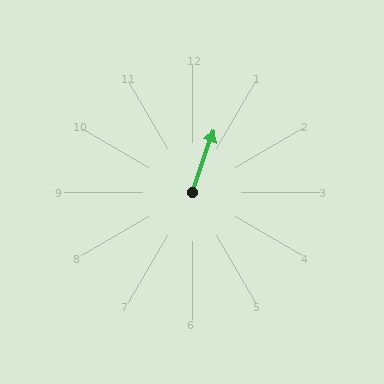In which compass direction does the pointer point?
North.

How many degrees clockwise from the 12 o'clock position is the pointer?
Approximately 19 degrees.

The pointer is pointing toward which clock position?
Roughly 1 o'clock.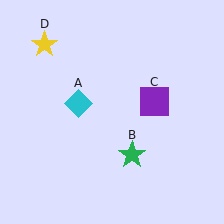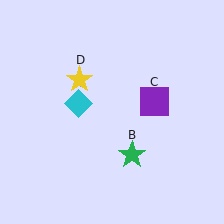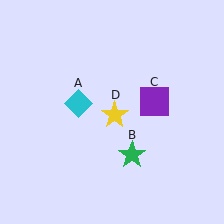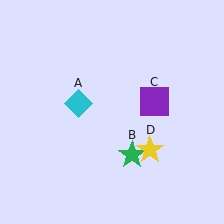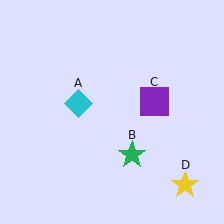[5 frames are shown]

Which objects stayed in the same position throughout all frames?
Cyan diamond (object A) and green star (object B) and purple square (object C) remained stationary.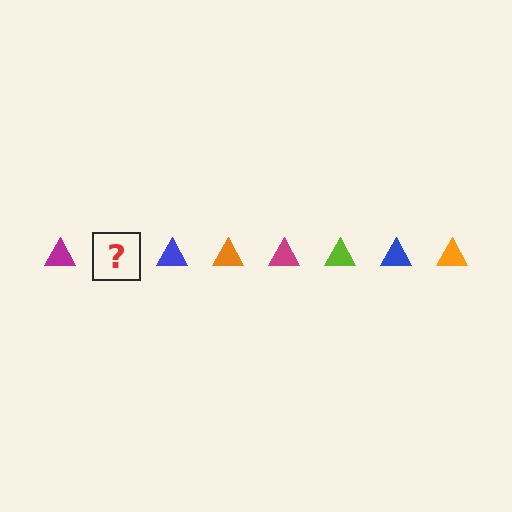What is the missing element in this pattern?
The missing element is a lime triangle.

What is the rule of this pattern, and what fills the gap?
The rule is that the pattern cycles through magenta, lime, blue, orange triangles. The gap should be filled with a lime triangle.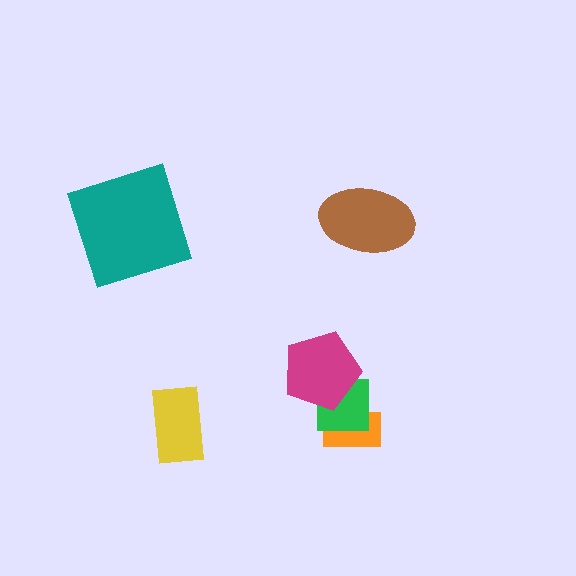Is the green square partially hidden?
Yes, it is partially covered by another shape.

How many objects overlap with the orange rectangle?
1 object overlaps with the orange rectangle.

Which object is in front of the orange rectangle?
The green square is in front of the orange rectangle.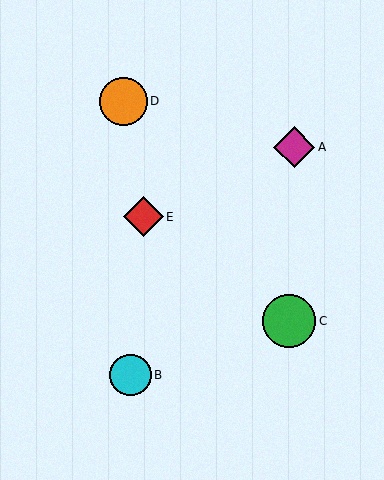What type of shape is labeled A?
Shape A is a magenta diamond.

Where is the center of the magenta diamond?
The center of the magenta diamond is at (294, 147).